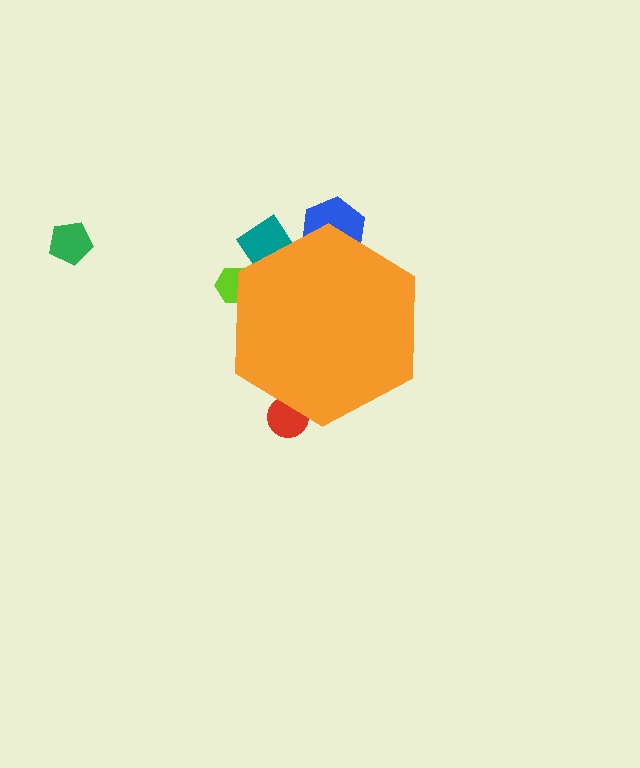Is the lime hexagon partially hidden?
Yes, the lime hexagon is partially hidden behind the orange hexagon.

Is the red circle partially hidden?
Yes, the red circle is partially hidden behind the orange hexagon.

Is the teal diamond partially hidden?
Yes, the teal diamond is partially hidden behind the orange hexagon.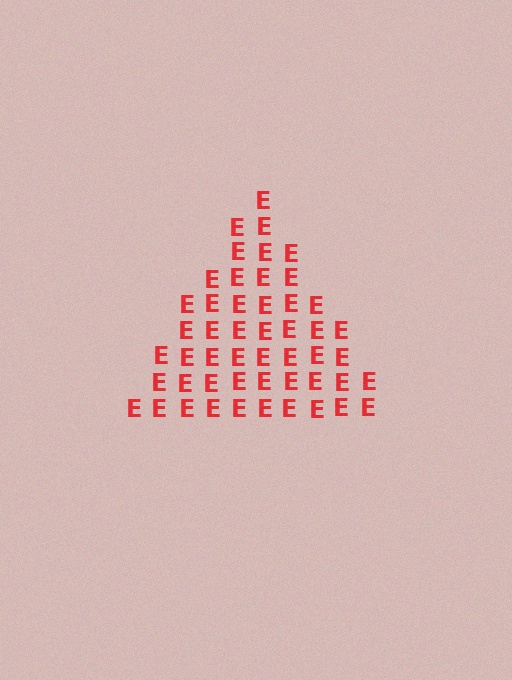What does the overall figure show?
The overall figure shows a triangle.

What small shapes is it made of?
It is made of small letter E's.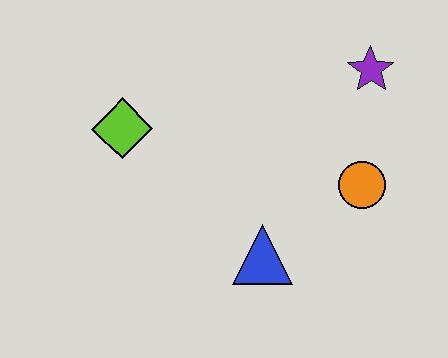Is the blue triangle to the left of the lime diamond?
No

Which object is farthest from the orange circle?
The lime diamond is farthest from the orange circle.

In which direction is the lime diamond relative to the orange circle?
The lime diamond is to the left of the orange circle.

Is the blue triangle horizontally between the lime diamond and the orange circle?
Yes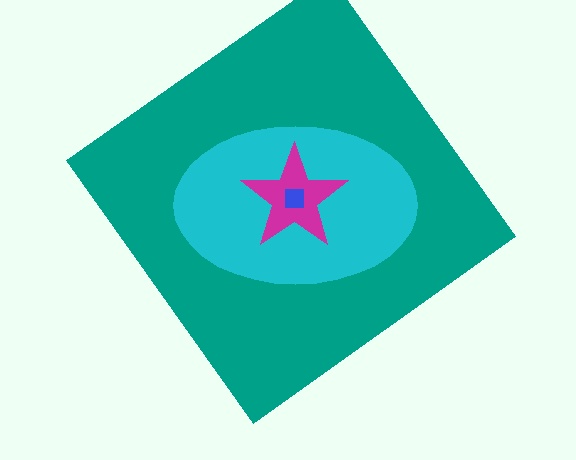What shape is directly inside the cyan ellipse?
The magenta star.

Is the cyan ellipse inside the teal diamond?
Yes.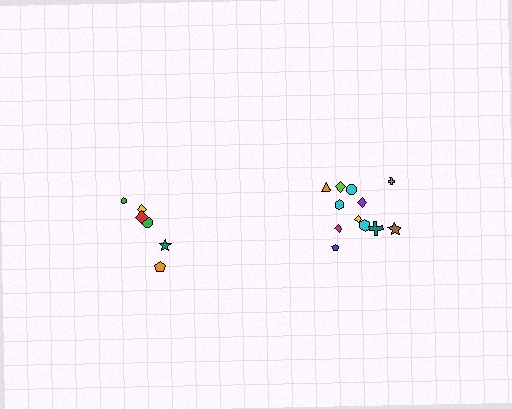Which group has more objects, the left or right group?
The right group.